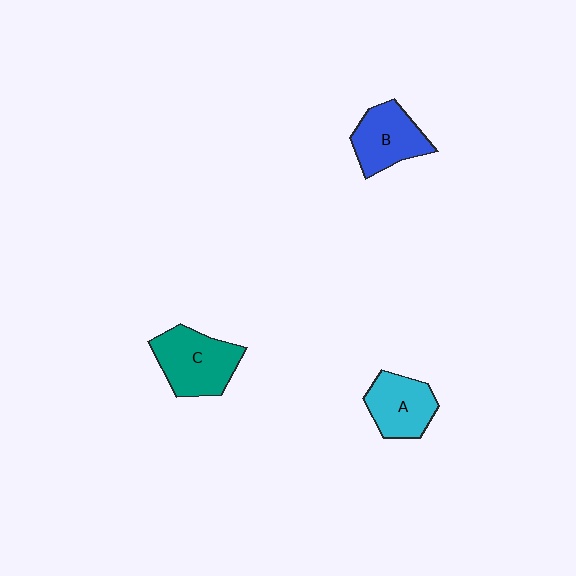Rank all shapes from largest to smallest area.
From largest to smallest: C (teal), B (blue), A (cyan).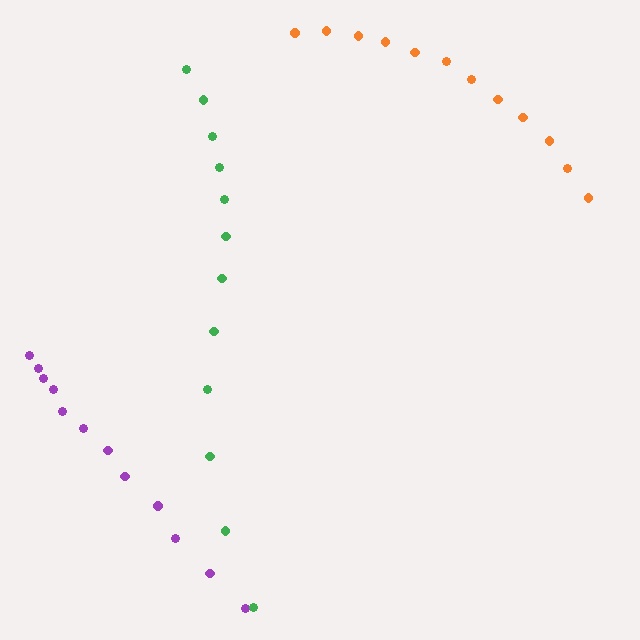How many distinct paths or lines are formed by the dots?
There are 3 distinct paths.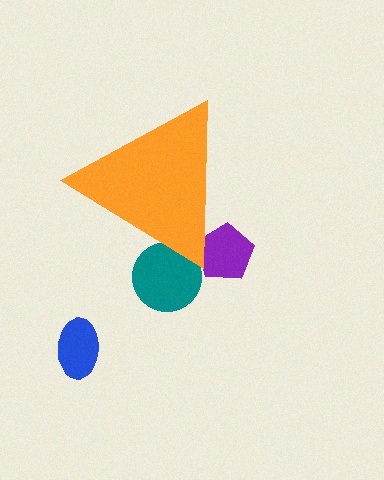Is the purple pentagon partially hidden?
Yes, the purple pentagon is partially hidden behind the orange triangle.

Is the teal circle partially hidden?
Yes, the teal circle is partially hidden behind the orange triangle.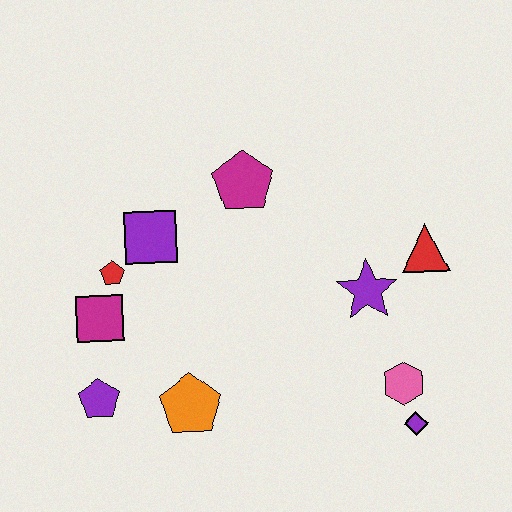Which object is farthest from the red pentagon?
The purple diamond is farthest from the red pentagon.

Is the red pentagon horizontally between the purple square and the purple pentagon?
Yes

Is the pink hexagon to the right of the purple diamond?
No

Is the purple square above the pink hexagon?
Yes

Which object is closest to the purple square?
The red pentagon is closest to the purple square.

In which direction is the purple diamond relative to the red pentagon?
The purple diamond is to the right of the red pentagon.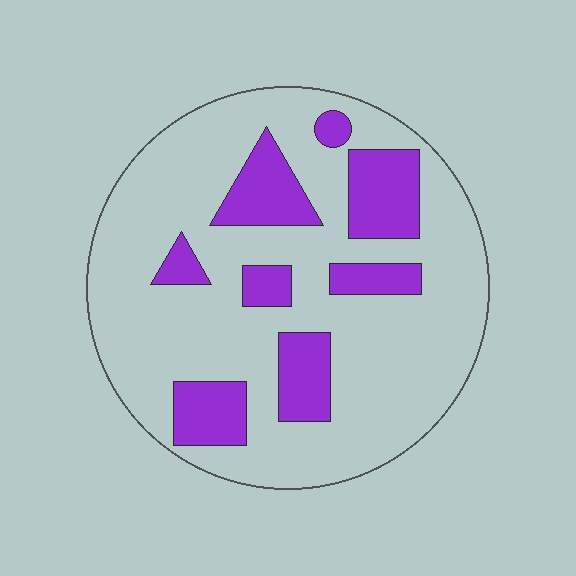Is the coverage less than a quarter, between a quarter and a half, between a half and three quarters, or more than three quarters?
Less than a quarter.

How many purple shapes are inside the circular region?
8.